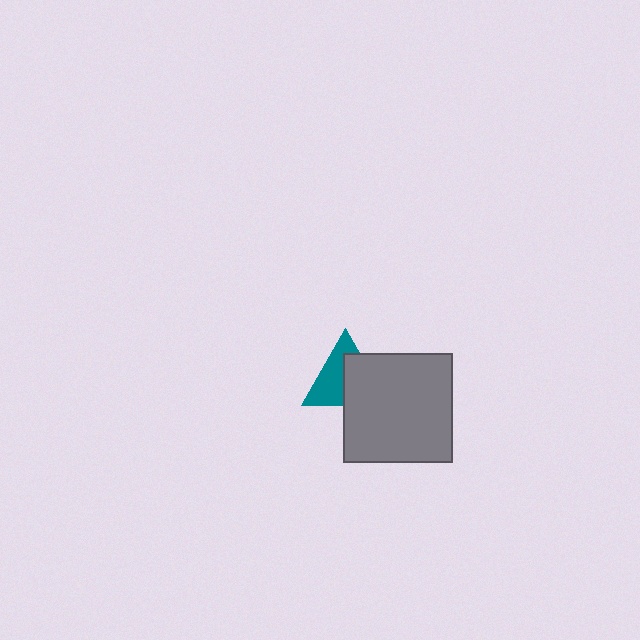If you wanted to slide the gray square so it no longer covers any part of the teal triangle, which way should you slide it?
Slide it toward the lower-right — that is the most direct way to separate the two shapes.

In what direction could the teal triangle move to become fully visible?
The teal triangle could move toward the upper-left. That would shift it out from behind the gray square entirely.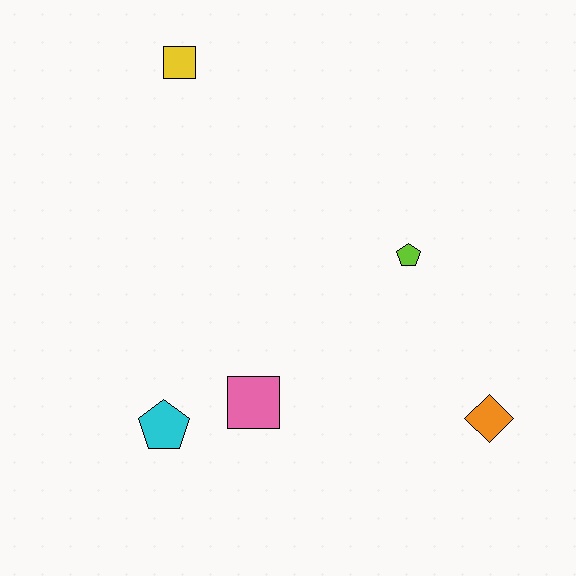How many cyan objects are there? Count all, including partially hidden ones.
There is 1 cyan object.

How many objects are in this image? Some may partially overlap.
There are 5 objects.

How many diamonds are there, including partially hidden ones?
There is 1 diamond.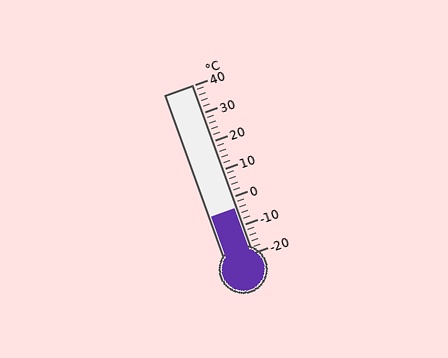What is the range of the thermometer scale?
The thermometer scale ranges from -20°C to 40°C.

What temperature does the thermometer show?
The thermometer shows approximately -4°C.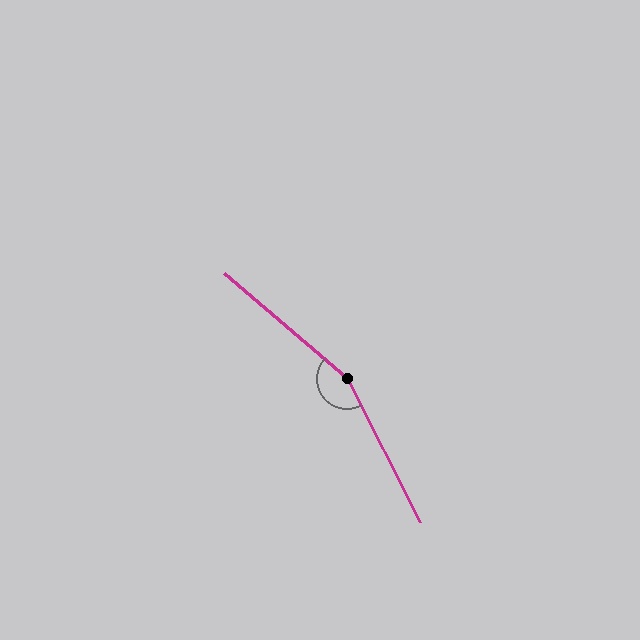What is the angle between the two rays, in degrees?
Approximately 158 degrees.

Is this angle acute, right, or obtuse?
It is obtuse.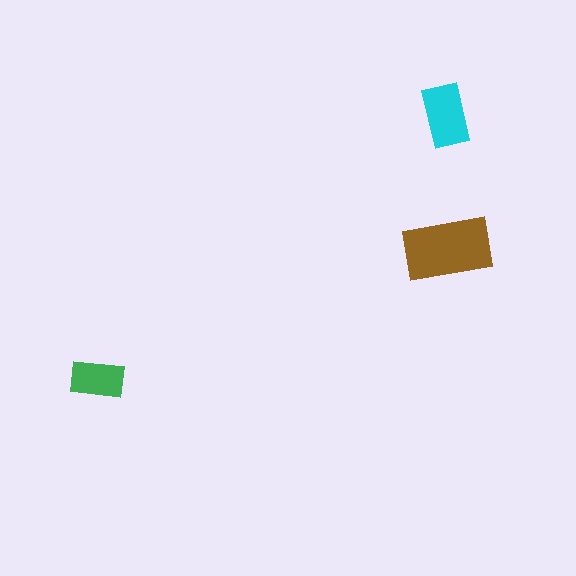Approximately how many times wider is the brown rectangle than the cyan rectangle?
About 1.5 times wider.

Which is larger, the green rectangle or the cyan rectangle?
The cyan one.